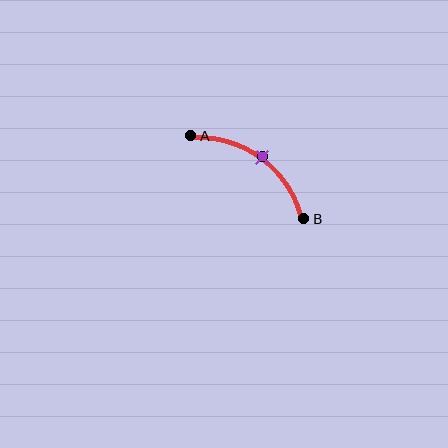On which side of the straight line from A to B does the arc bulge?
The arc bulges above and to the right of the straight line connecting A and B.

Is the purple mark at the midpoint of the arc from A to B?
Yes. The purple mark lies on the arc at equal arc-length from both A and B — it is the arc midpoint.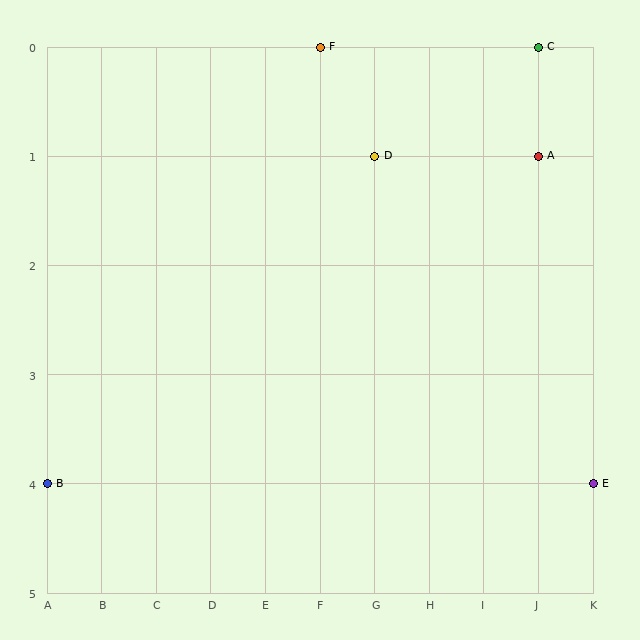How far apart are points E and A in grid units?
Points E and A are 1 column and 3 rows apart (about 3.2 grid units diagonally).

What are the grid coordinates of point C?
Point C is at grid coordinates (J, 0).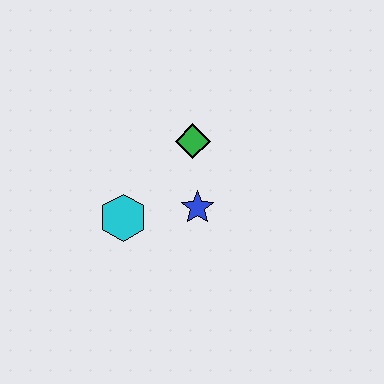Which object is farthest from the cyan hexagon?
The green diamond is farthest from the cyan hexagon.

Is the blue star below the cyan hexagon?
No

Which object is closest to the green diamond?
The blue star is closest to the green diamond.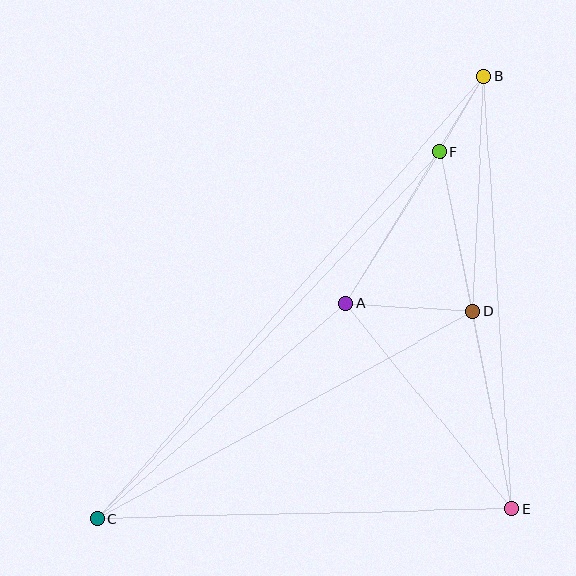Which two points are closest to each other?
Points B and F are closest to each other.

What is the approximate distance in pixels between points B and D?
The distance between B and D is approximately 235 pixels.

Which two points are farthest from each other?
Points B and C are farthest from each other.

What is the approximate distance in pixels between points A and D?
The distance between A and D is approximately 127 pixels.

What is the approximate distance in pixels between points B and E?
The distance between B and E is approximately 434 pixels.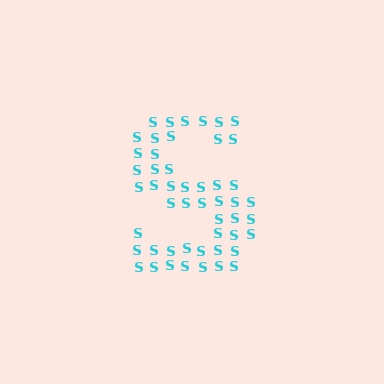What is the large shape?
The large shape is the letter S.